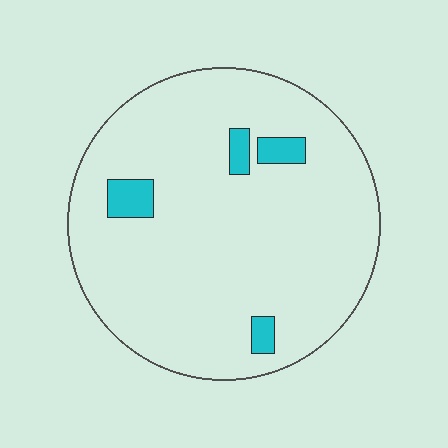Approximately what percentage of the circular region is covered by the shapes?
Approximately 5%.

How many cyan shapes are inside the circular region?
4.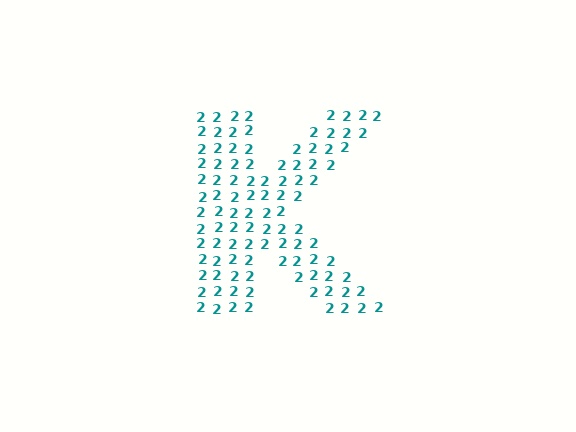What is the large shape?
The large shape is the letter K.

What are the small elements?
The small elements are digit 2's.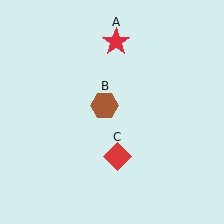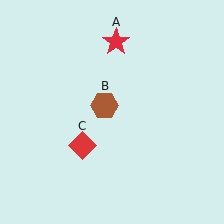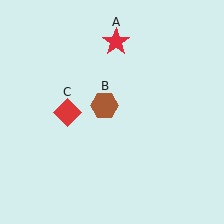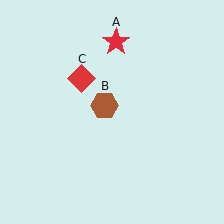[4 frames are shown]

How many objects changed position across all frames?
1 object changed position: red diamond (object C).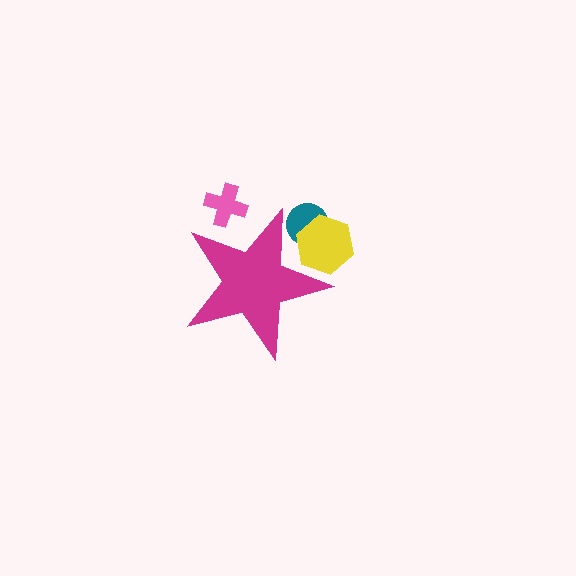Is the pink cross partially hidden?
Yes, the pink cross is partially hidden behind the magenta star.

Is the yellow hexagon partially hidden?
Yes, the yellow hexagon is partially hidden behind the magenta star.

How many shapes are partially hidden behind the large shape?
3 shapes are partially hidden.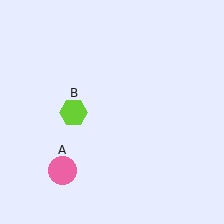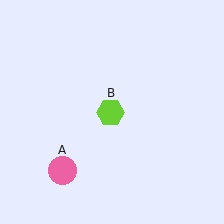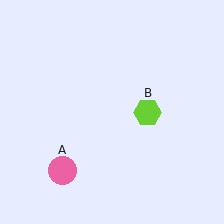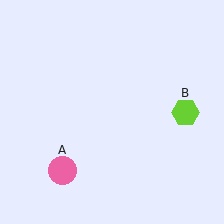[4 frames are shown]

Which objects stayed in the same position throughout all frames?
Pink circle (object A) remained stationary.